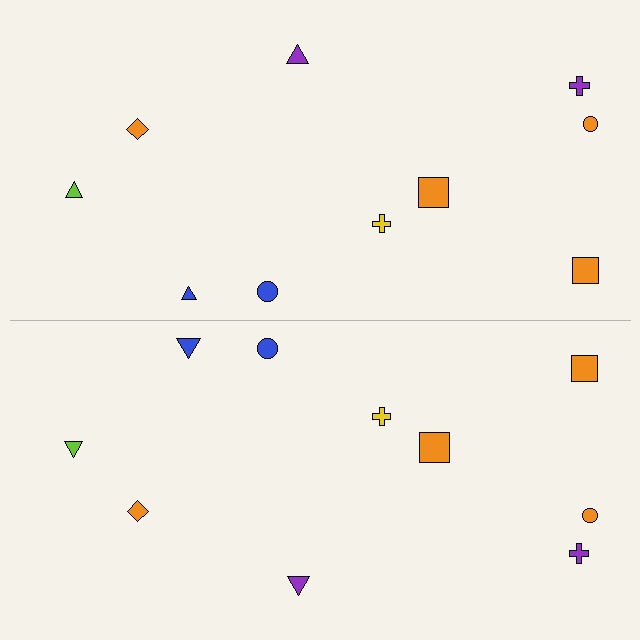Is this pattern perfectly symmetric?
No, the pattern is not perfectly symmetric. The blue triangle on the bottom side has a different size than its mirror counterpart.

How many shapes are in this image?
There are 20 shapes in this image.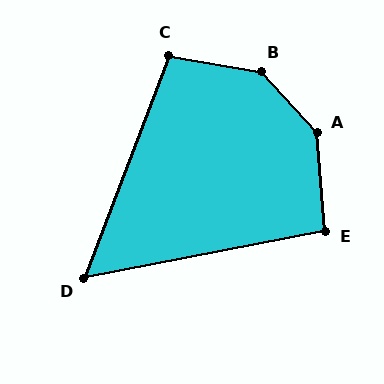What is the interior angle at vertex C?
Approximately 101 degrees (obtuse).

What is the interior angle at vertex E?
Approximately 96 degrees (obtuse).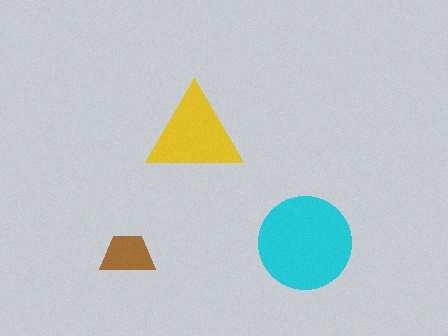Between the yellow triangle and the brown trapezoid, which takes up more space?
The yellow triangle.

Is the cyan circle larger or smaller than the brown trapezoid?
Larger.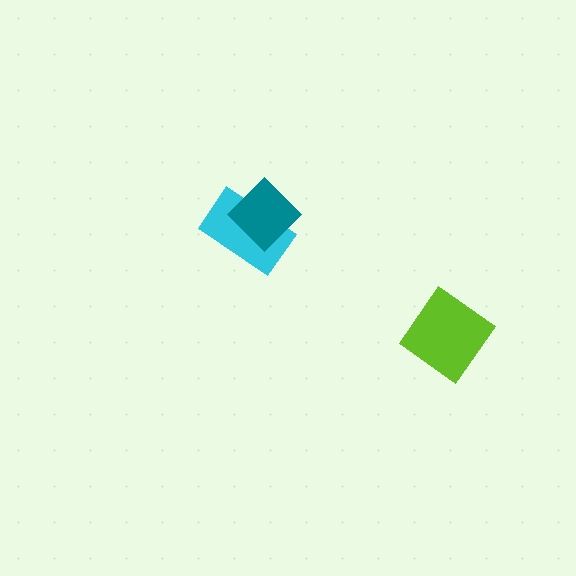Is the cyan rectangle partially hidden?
Yes, it is partially covered by another shape.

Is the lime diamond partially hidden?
No, no other shape covers it.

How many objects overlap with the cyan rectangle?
1 object overlaps with the cyan rectangle.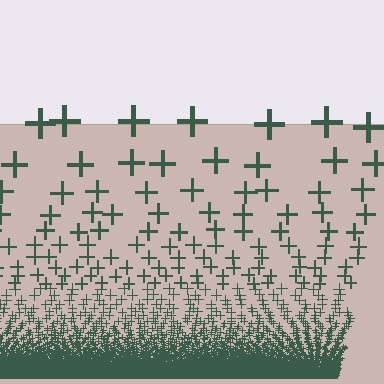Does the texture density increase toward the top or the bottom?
Density increases toward the bottom.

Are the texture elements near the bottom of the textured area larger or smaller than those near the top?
Smaller. The gradient is inverted — elements near the bottom are smaller and denser.